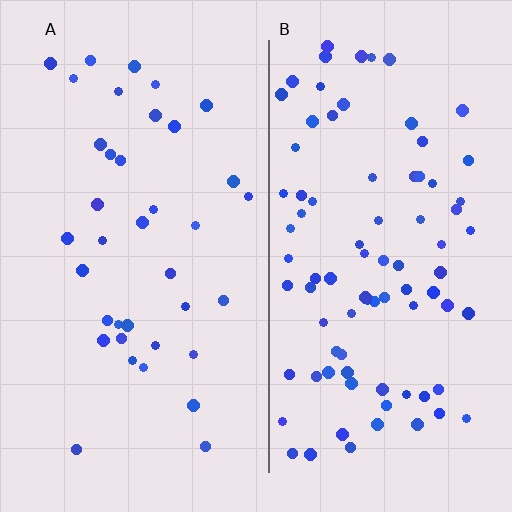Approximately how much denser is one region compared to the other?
Approximately 2.3× — region B over region A.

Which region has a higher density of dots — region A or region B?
B (the right).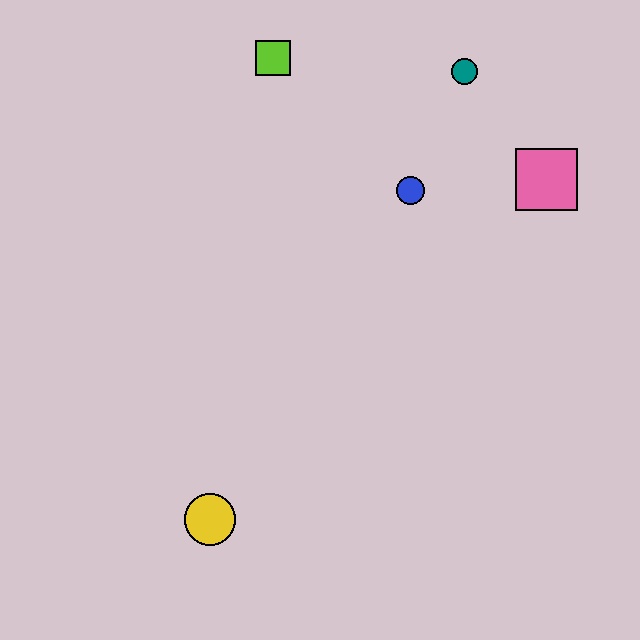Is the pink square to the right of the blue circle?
Yes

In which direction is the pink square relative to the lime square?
The pink square is to the right of the lime square.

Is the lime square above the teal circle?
Yes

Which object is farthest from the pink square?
The yellow circle is farthest from the pink square.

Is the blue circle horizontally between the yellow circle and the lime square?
No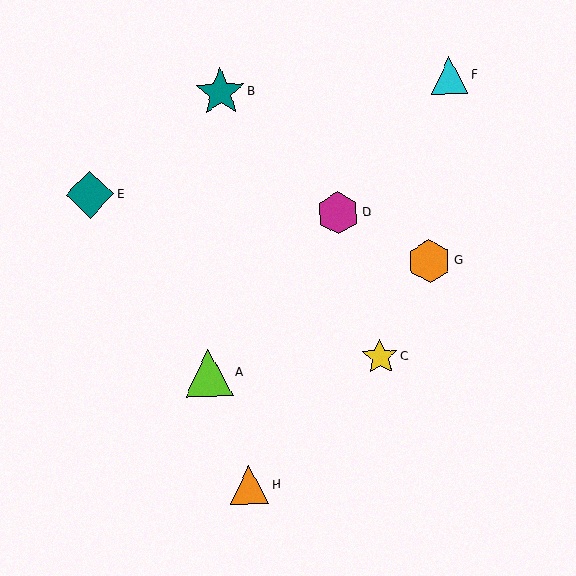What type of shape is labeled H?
Shape H is an orange triangle.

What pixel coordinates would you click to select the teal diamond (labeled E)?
Click at (90, 195) to select the teal diamond E.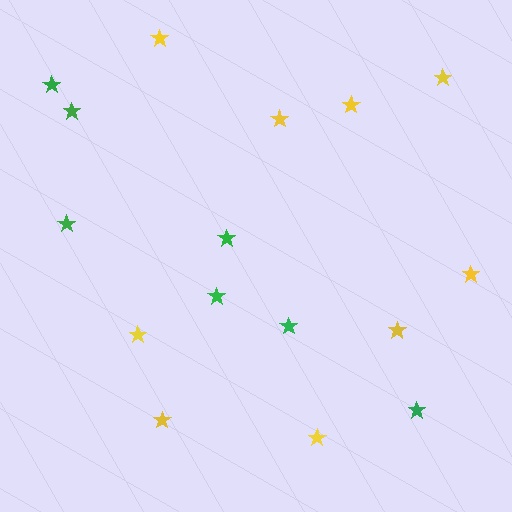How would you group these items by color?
There are 2 groups: one group of green stars (7) and one group of yellow stars (9).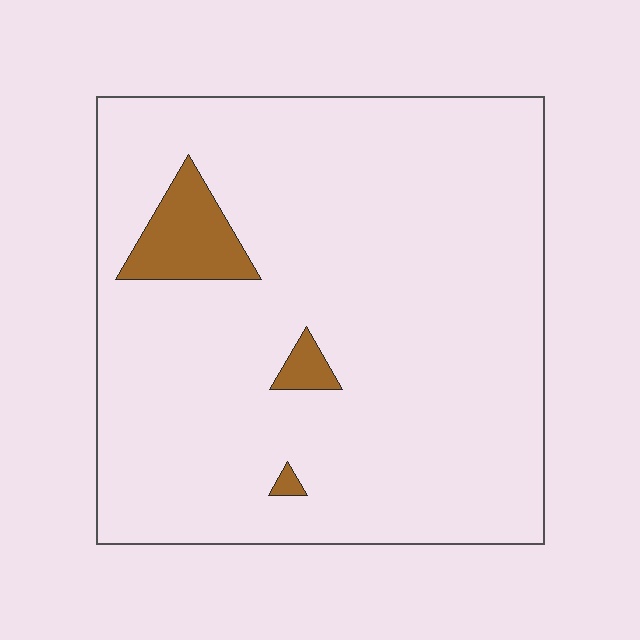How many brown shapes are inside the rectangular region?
3.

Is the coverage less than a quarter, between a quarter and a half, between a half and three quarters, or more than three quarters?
Less than a quarter.